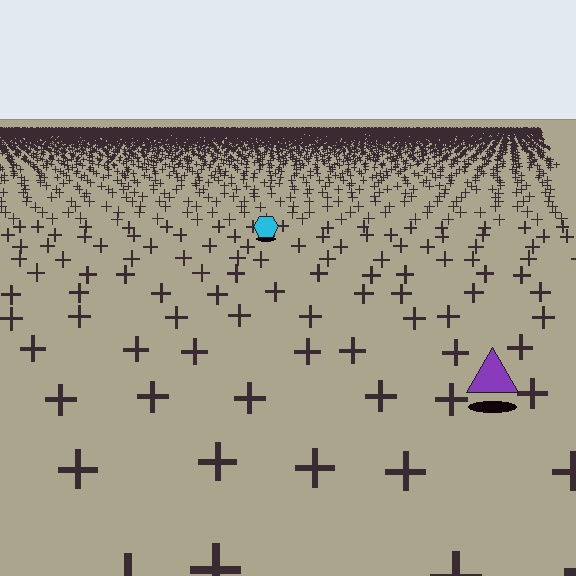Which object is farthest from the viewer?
The cyan hexagon is farthest from the viewer. It appears smaller and the ground texture around it is denser.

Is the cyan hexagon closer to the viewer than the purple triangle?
No. The purple triangle is closer — you can tell from the texture gradient: the ground texture is coarser near it.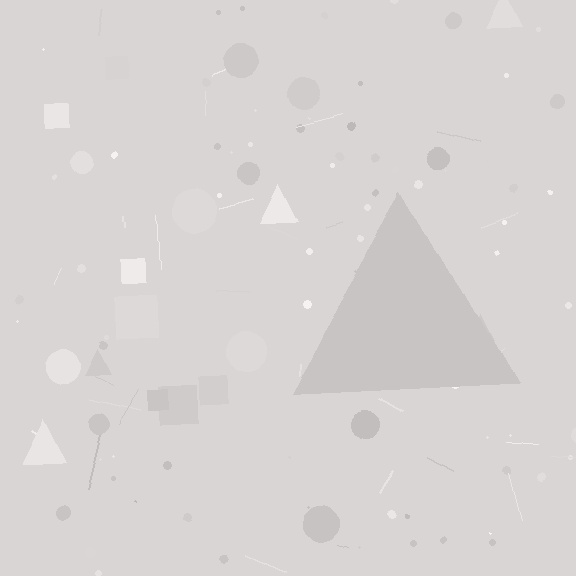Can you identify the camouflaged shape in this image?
The camouflaged shape is a triangle.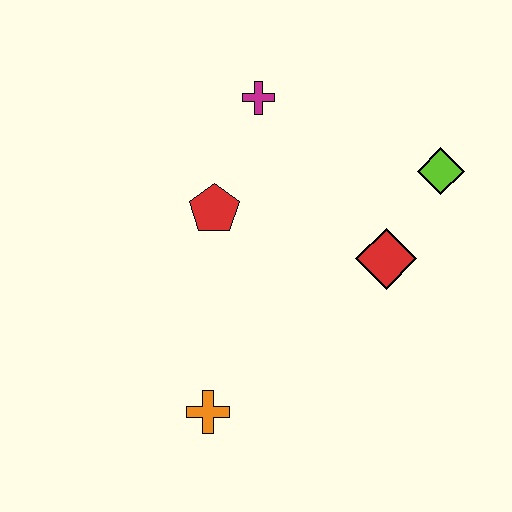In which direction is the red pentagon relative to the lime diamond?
The red pentagon is to the left of the lime diamond.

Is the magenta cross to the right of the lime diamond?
No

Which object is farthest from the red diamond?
The orange cross is farthest from the red diamond.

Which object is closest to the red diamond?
The lime diamond is closest to the red diamond.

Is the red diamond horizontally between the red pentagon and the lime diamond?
Yes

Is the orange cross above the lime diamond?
No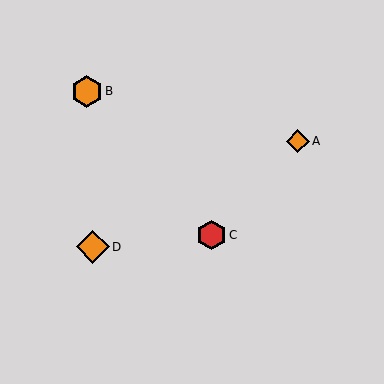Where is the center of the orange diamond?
The center of the orange diamond is at (93, 247).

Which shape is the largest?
The orange diamond (labeled D) is the largest.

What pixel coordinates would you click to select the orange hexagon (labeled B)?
Click at (87, 91) to select the orange hexagon B.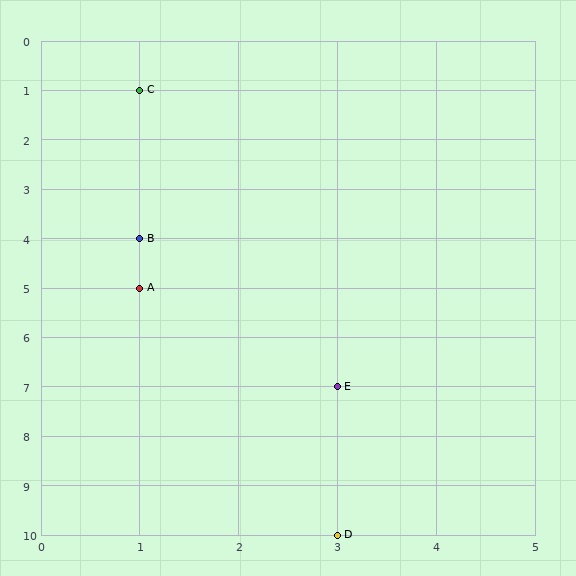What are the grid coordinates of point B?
Point B is at grid coordinates (1, 4).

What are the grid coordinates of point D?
Point D is at grid coordinates (3, 10).